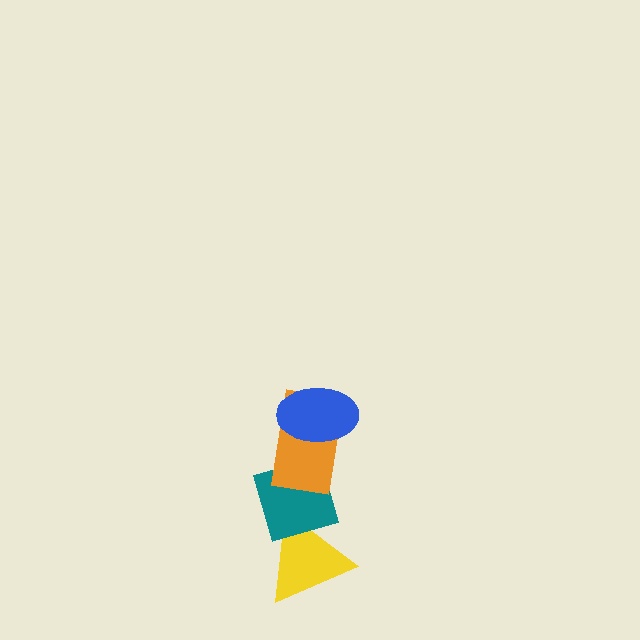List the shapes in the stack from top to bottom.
From top to bottom: the blue ellipse, the orange rectangle, the teal diamond, the yellow triangle.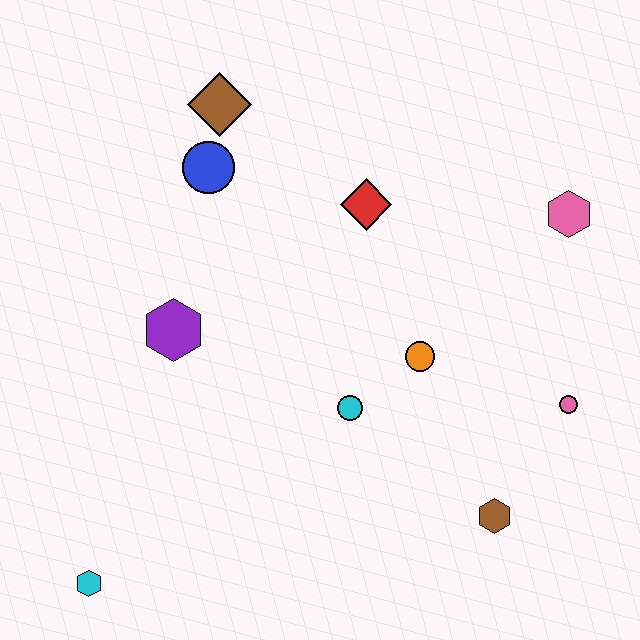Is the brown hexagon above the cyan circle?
No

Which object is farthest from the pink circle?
The cyan hexagon is farthest from the pink circle.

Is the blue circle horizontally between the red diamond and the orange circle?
No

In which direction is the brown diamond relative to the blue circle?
The brown diamond is above the blue circle.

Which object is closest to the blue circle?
The brown diamond is closest to the blue circle.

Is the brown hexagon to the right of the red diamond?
Yes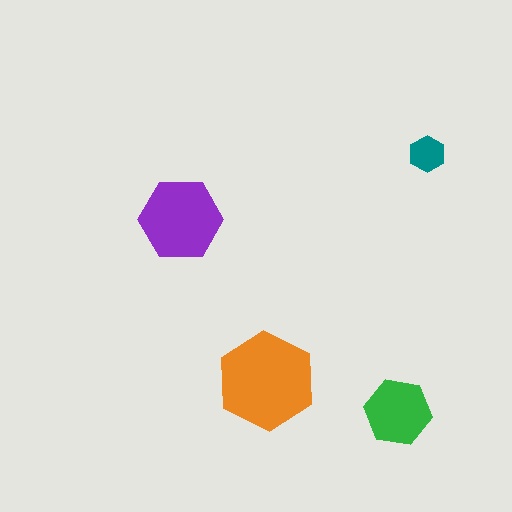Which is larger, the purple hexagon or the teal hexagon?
The purple one.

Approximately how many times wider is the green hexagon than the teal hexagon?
About 2 times wider.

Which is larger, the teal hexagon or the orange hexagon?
The orange one.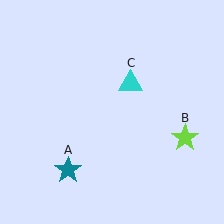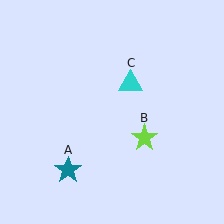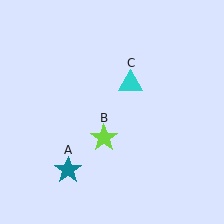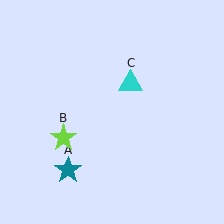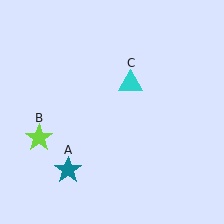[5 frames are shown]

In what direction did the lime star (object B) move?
The lime star (object B) moved left.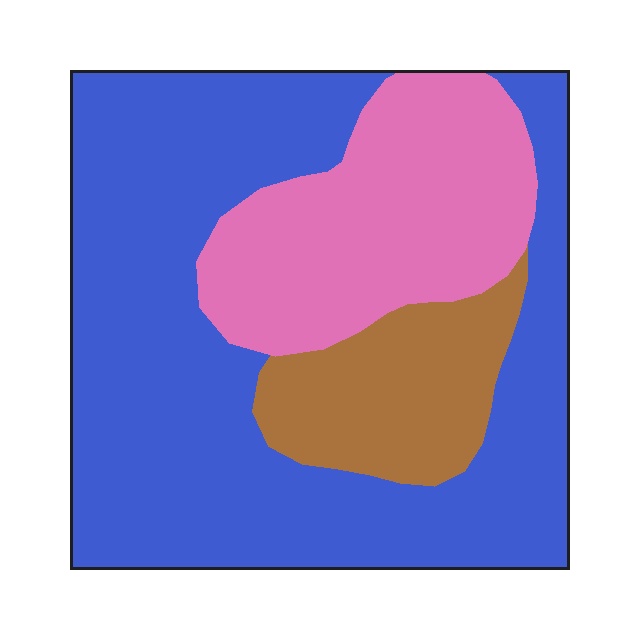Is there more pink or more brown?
Pink.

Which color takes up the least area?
Brown, at roughly 15%.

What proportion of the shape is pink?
Pink covers roughly 25% of the shape.